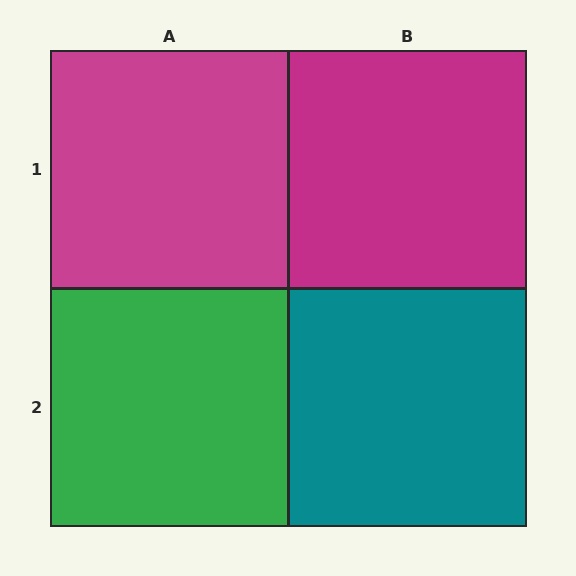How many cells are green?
1 cell is green.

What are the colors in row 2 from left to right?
Green, teal.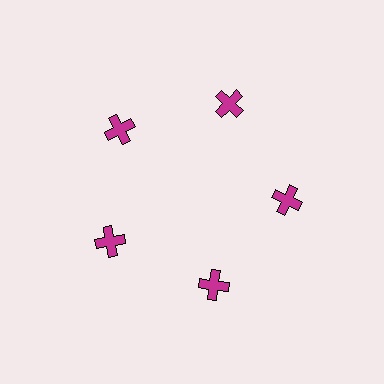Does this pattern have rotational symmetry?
Yes, this pattern has 5-fold rotational symmetry. It looks the same after rotating 72 degrees around the center.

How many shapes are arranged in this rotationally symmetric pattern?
There are 5 shapes, arranged in 5 groups of 1.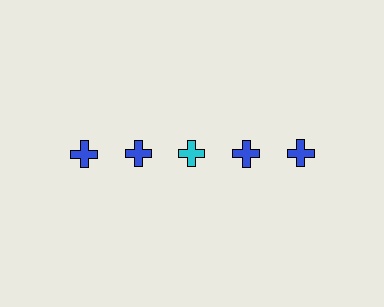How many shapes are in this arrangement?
There are 5 shapes arranged in a grid pattern.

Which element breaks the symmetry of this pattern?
The cyan cross in the top row, center column breaks the symmetry. All other shapes are blue crosses.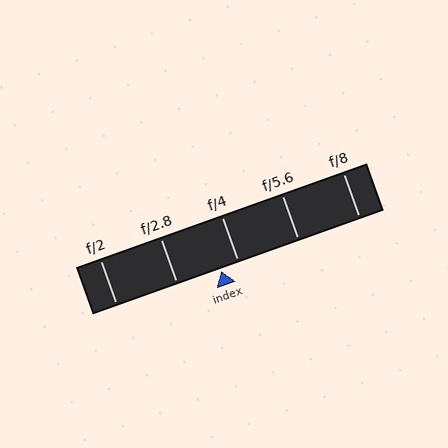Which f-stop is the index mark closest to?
The index mark is closest to f/4.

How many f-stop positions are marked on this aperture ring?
There are 5 f-stop positions marked.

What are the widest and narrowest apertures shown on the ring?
The widest aperture shown is f/2 and the narrowest is f/8.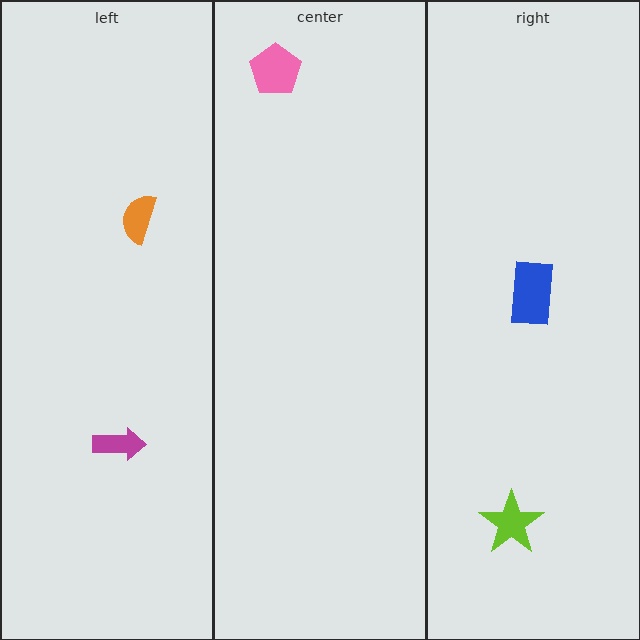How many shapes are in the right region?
2.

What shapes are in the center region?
The pink pentagon.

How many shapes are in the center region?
1.